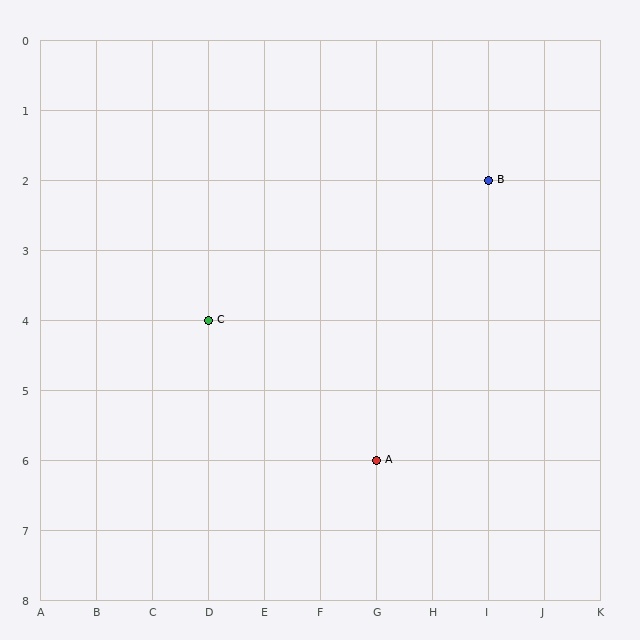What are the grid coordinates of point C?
Point C is at grid coordinates (D, 4).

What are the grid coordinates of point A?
Point A is at grid coordinates (G, 6).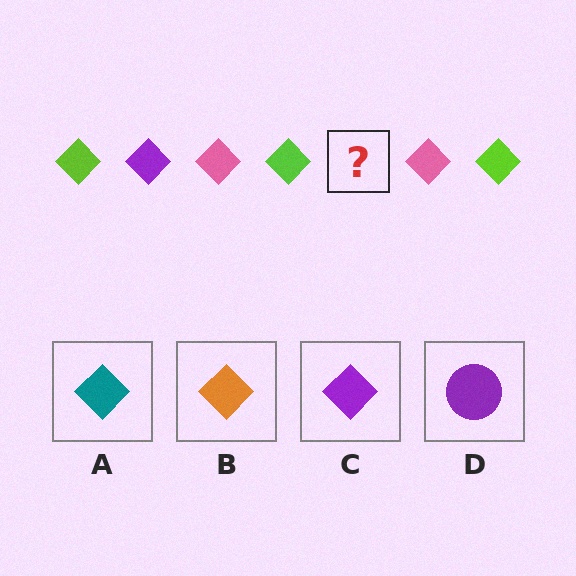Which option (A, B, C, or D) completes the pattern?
C.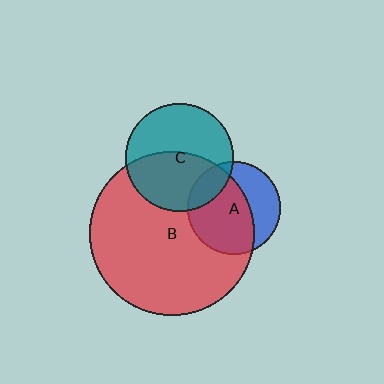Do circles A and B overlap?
Yes.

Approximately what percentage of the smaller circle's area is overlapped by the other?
Approximately 65%.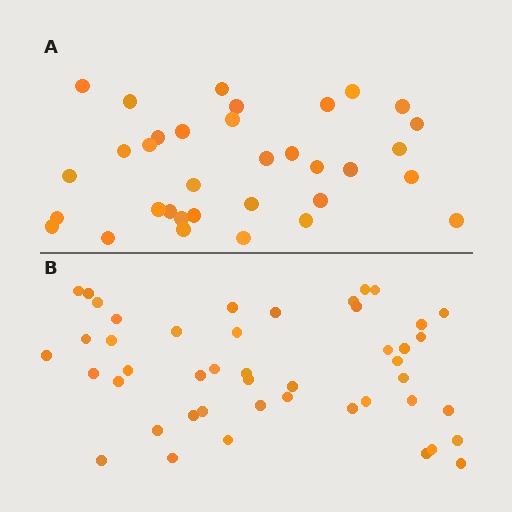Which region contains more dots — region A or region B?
Region B (the bottom region) has more dots.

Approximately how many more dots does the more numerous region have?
Region B has roughly 12 or so more dots than region A.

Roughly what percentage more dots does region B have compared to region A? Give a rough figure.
About 35% more.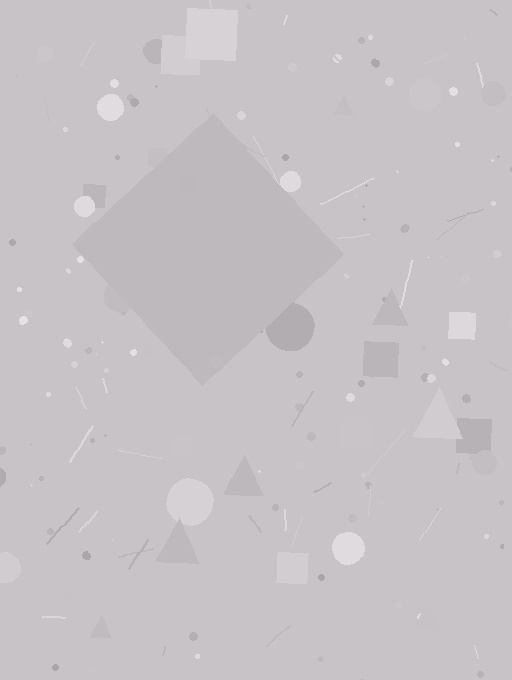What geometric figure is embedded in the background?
A diamond is embedded in the background.